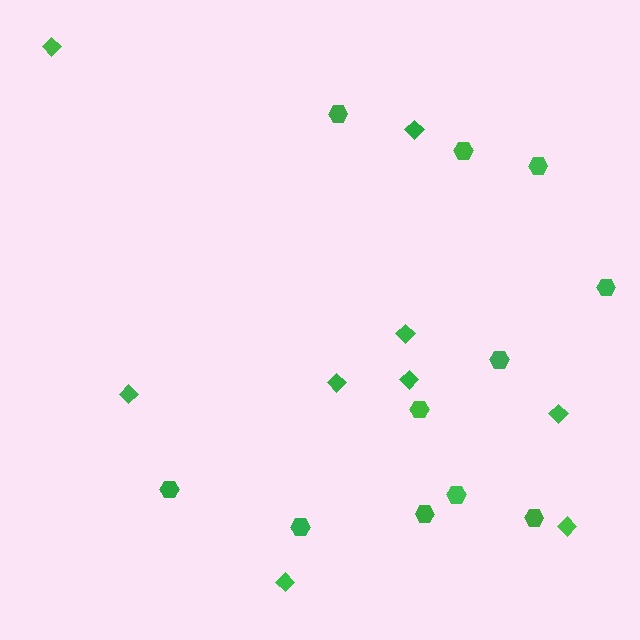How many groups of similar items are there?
There are 2 groups: one group of hexagons (11) and one group of diamonds (9).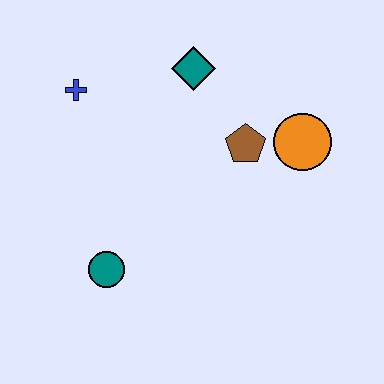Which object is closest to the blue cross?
The teal diamond is closest to the blue cross.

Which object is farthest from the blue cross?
The orange circle is farthest from the blue cross.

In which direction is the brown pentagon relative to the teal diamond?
The brown pentagon is below the teal diamond.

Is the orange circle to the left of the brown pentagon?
No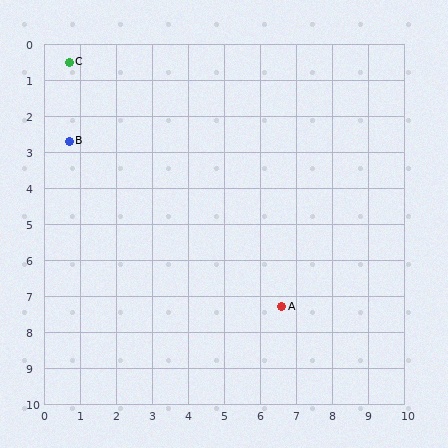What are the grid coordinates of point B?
Point B is at approximately (0.7, 2.7).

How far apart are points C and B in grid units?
Points C and B are about 2.2 grid units apart.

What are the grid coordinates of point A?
Point A is at approximately (6.6, 7.3).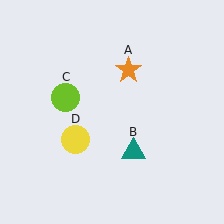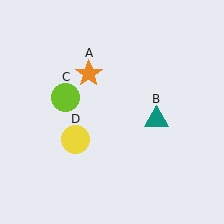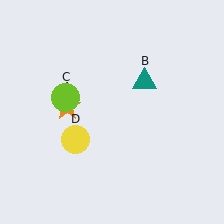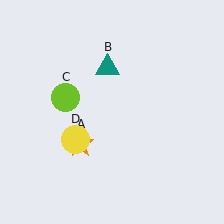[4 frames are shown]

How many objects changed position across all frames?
2 objects changed position: orange star (object A), teal triangle (object B).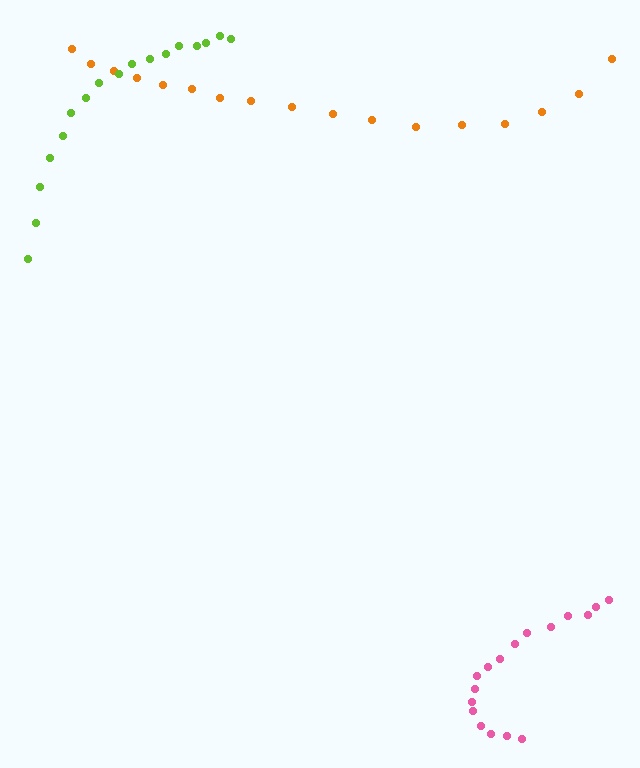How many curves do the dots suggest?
There are 3 distinct paths.